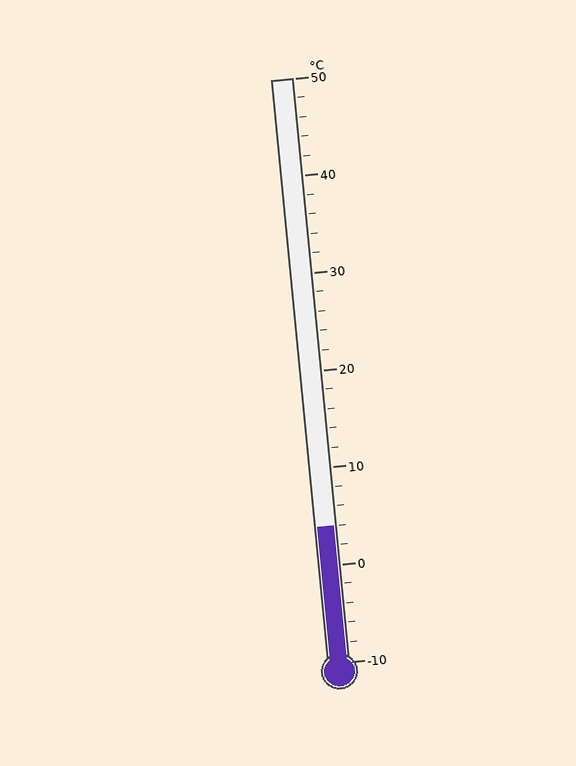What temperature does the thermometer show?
The thermometer shows approximately 4°C.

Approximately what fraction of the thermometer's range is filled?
The thermometer is filled to approximately 25% of its range.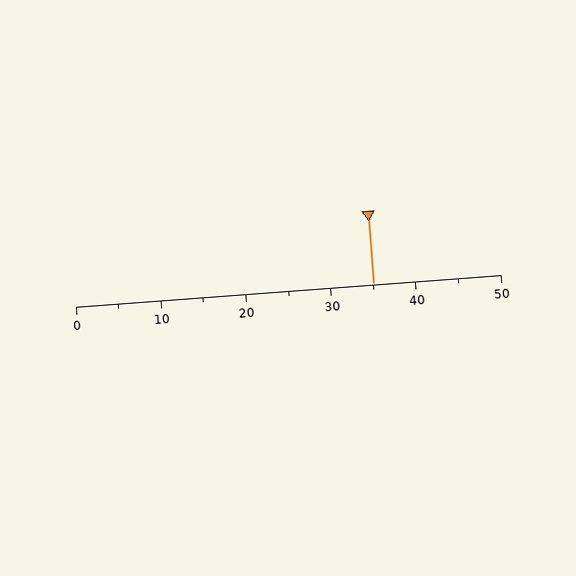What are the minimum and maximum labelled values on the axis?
The axis runs from 0 to 50.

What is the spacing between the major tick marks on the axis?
The major ticks are spaced 10 apart.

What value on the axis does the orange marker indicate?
The marker indicates approximately 35.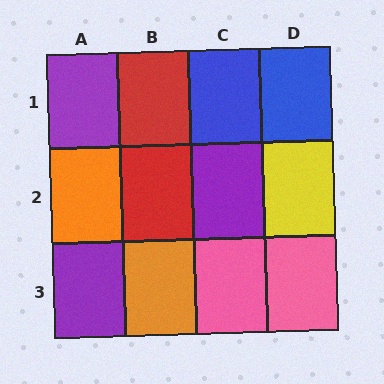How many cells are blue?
2 cells are blue.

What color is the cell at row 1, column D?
Blue.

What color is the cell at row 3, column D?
Pink.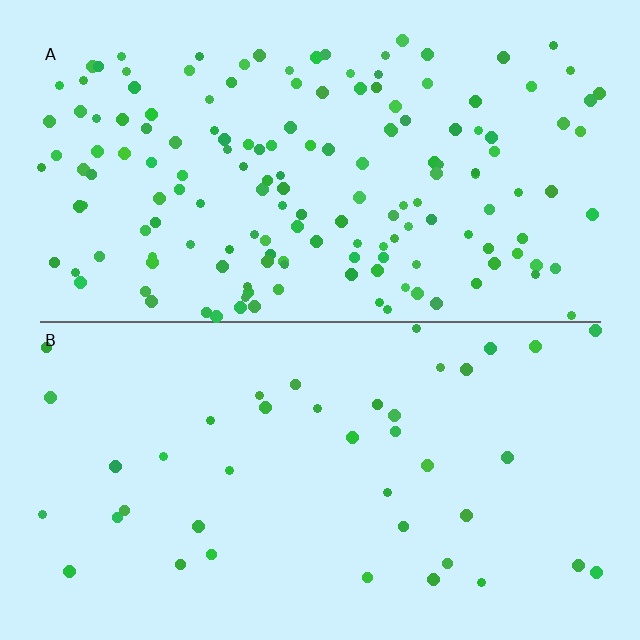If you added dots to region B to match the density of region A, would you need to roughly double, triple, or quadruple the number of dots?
Approximately quadruple.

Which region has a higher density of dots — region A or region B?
A (the top).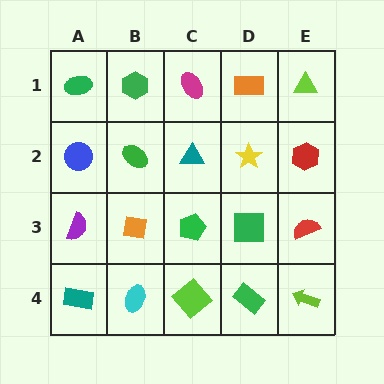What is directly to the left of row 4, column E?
A green rectangle.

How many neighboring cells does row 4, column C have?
3.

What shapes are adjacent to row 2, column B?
A green hexagon (row 1, column B), an orange square (row 3, column B), a blue circle (row 2, column A), a teal triangle (row 2, column C).